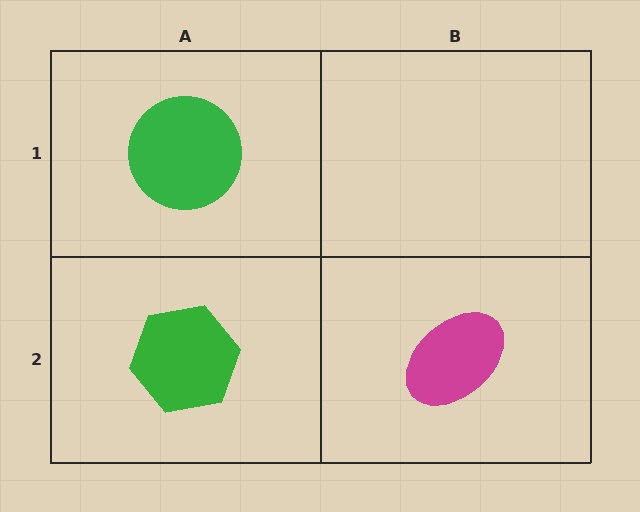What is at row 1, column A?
A green circle.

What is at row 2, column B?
A magenta ellipse.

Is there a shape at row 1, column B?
No, that cell is empty.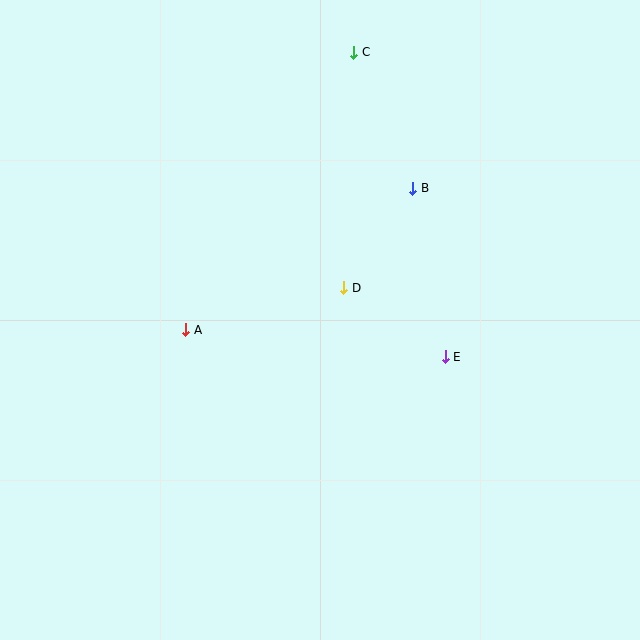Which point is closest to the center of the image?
Point D at (344, 288) is closest to the center.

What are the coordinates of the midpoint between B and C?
The midpoint between B and C is at (383, 120).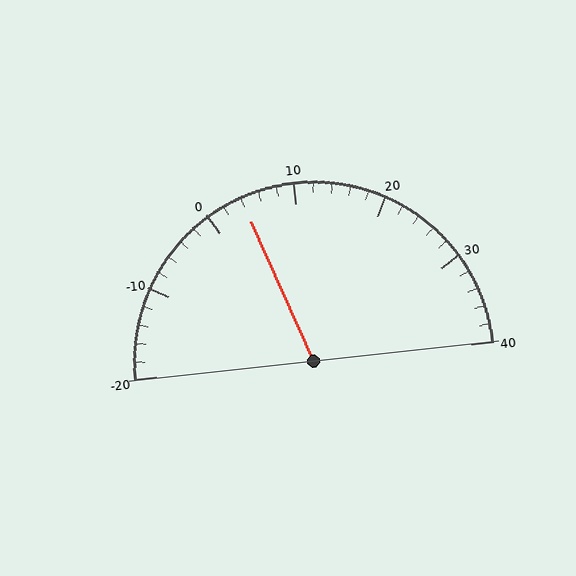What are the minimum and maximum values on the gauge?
The gauge ranges from -20 to 40.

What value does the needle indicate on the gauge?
The needle indicates approximately 4.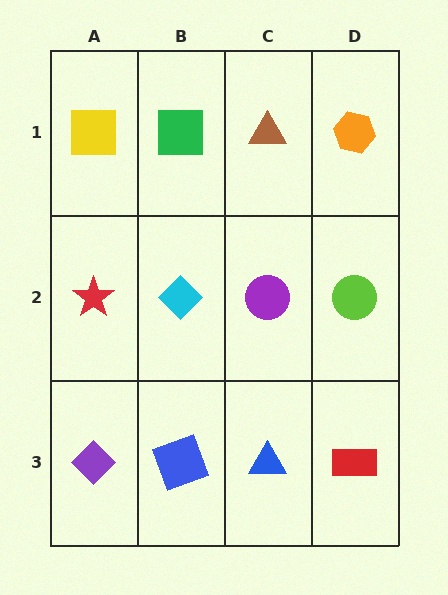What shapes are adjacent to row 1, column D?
A lime circle (row 2, column D), a brown triangle (row 1, column C).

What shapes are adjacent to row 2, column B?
A green square (row 1, column B), a blue square (row 3, column B), a red star (row 2, column A), a purple circle (row 2, column C).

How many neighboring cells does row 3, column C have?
3.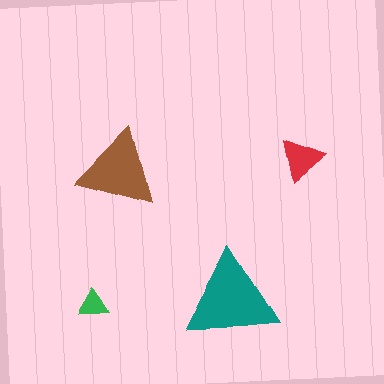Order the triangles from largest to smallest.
the teal one, the brown one, the red one, the green one.